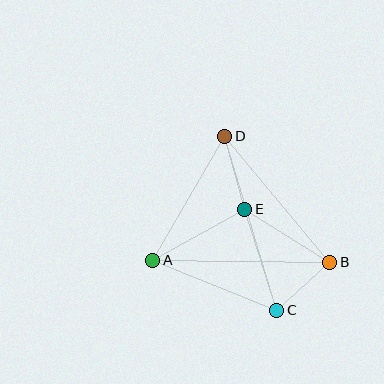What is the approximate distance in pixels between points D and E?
The distance between D and E is approximately 76 pixels.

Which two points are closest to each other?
Points B and C are closest to each other.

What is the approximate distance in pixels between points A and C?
The distance between A and C is approximately 134 pixels.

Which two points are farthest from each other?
Points C and D are farthest from each other.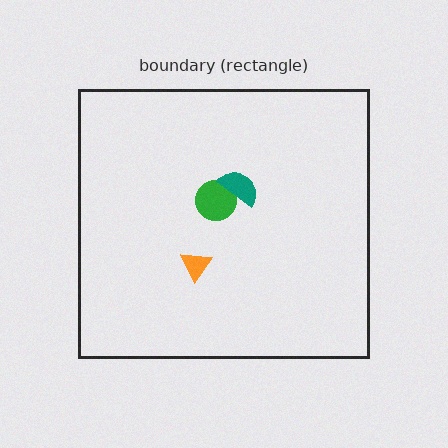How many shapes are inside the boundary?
3 inside, 0 outside.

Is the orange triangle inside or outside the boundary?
Inside.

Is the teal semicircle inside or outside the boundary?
Inside.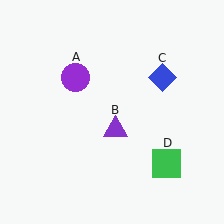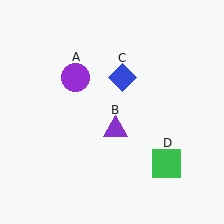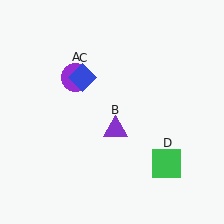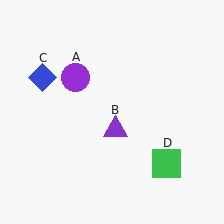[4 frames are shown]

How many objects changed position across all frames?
1 object changed position: blue diamond (object C).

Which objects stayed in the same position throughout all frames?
Purple circle (object A) and purple triangle (object B) and green square (object D) remained stationary.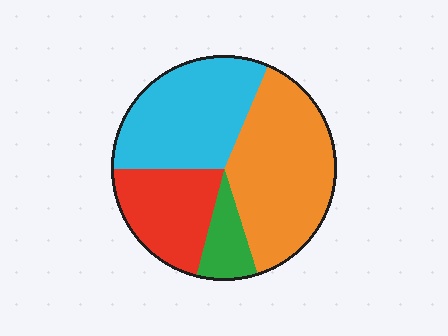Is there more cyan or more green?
Cyan.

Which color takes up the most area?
Orange, at roughly 40%.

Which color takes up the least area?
Green, at roughly 10%.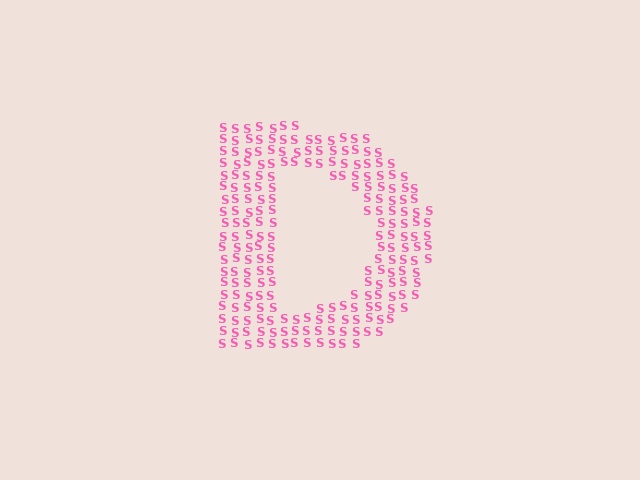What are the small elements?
The small elements are letter S's.